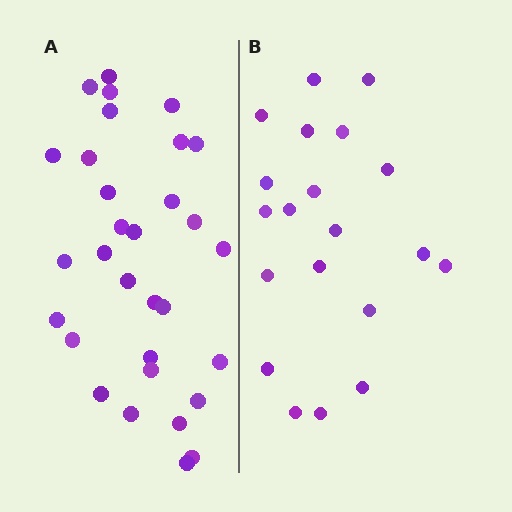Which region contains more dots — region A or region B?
Region A (the left region) has more dots.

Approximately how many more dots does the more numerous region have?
Region A has roughly 12 or so more dots than region B.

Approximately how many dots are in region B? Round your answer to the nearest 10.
About 20 dots.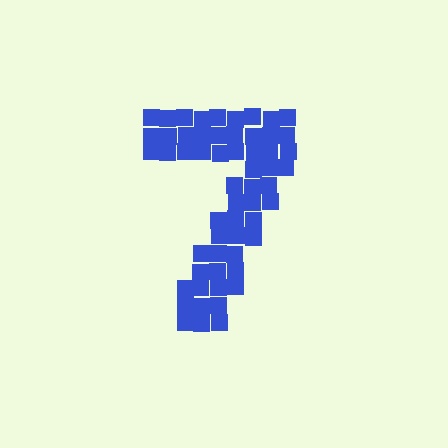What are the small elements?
The small elements are squares.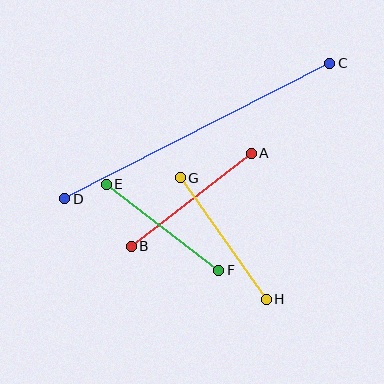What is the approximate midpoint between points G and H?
The midpoint is at approximately (223, 239) pixels.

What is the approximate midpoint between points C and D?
The midpoint is at approximately (197, 131) pixels.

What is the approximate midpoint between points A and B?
The midpoint is at approximately (191, 200) pixels.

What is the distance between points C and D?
The distance is approximately 298 pixels.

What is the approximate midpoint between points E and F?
The midpoint is at approximately (163, 227) pixels.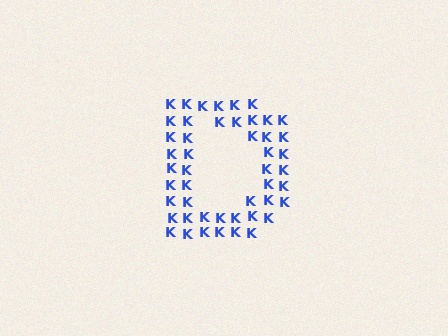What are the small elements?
The small elements are letter K's.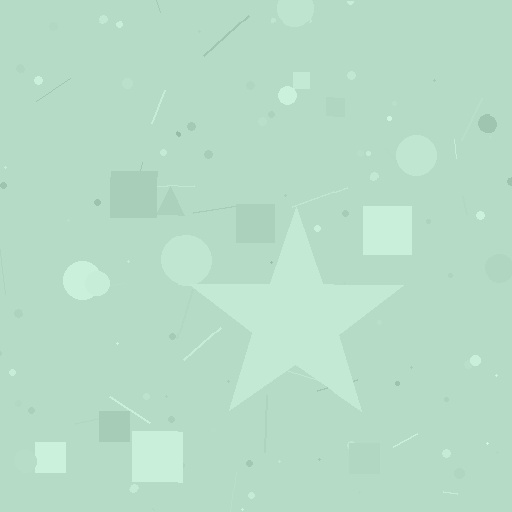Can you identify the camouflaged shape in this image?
The camouflaged shape is a star.